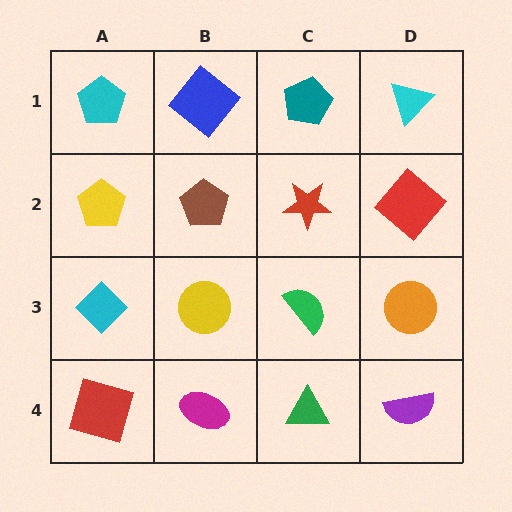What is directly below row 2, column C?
A green semicircle.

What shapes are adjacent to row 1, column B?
A brown pentagon (row 2, column B), a cyan pentagon (row 1, column A), a teal pentagon (row 1, column C).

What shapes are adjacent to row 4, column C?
A green semicircle (row 3, column C), a magenta ellipse (row 4, column B), a purple semicircle (row 4, column D).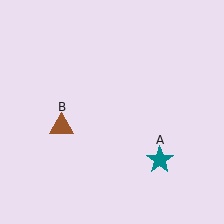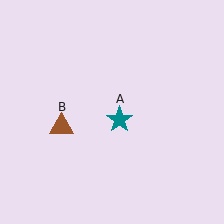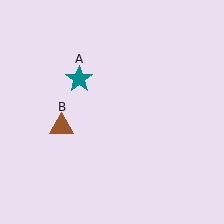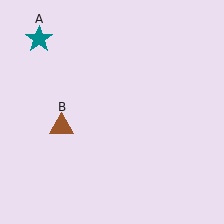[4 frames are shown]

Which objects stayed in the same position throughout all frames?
Brown triangle (object B) remained stationary.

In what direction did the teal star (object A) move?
The teal star (object A) moved up and to the left.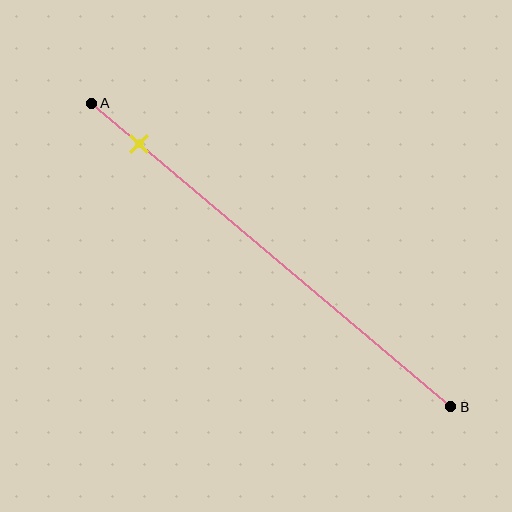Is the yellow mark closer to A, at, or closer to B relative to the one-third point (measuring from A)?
The yellow mark is closer to point A than the one-third point of segment AB.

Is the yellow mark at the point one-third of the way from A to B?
No, the mark is at about 15% from A, not at the 33% one-third point.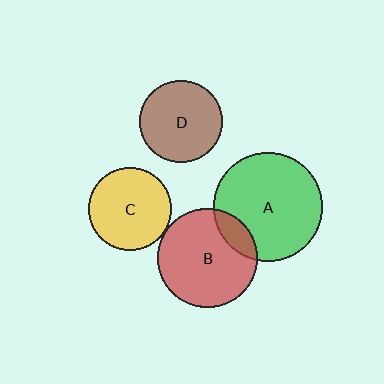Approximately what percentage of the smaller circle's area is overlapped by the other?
Approximately 5%.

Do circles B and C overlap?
Yes.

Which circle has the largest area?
Circle A (green).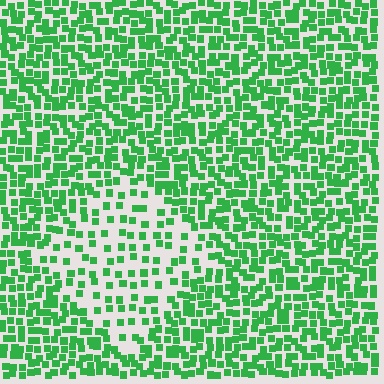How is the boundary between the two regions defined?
The boundary is defined by a change in element density (approximately 2.2x ratio). All elements are the same color, size, and shape.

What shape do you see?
I see a diamond.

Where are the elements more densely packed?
The elements are more densely packed outside the diamond boundary.